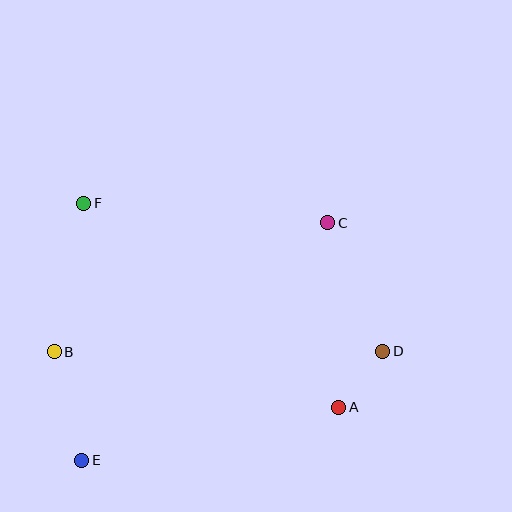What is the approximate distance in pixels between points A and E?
The distance between A and E is approximately 262 pixels.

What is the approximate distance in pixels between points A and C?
The distance between A and C is approximately 185 pixels.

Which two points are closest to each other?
Points A and D are closest to each other.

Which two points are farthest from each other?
Points C and E are farthest from each other.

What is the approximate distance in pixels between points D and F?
The distance between D and F is approximately 334 pixels.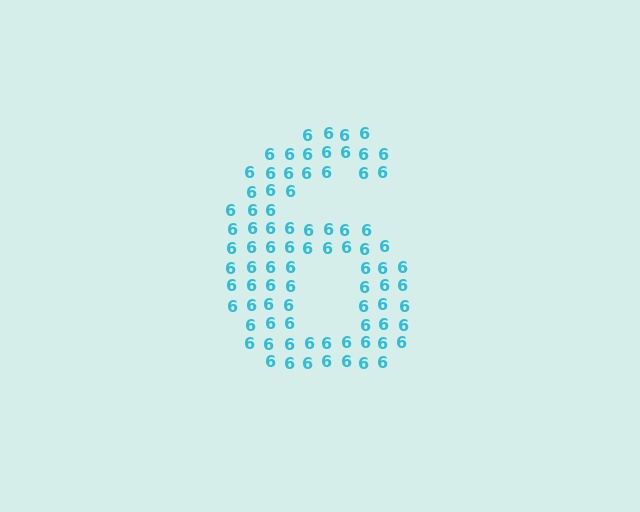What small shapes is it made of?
It is made of small digit 6's.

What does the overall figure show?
The overall figure shows the digit 6.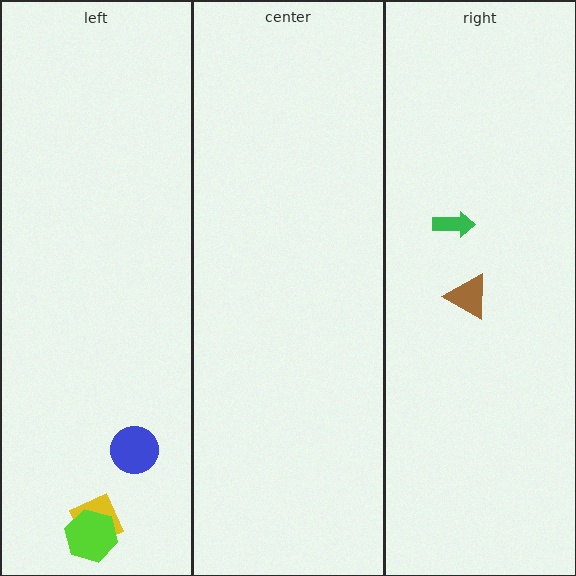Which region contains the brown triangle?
The right region.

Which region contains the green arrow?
The right region.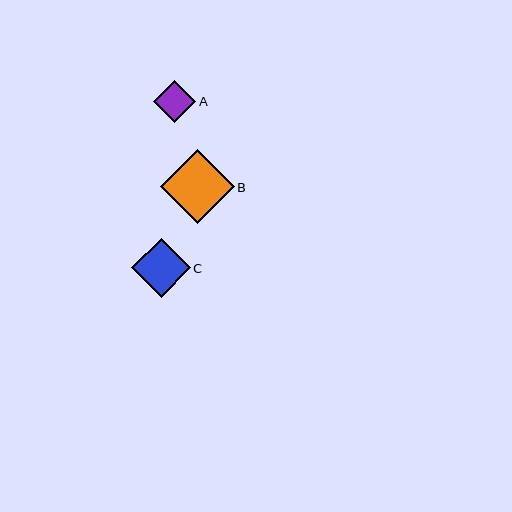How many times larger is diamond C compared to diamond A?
Diamond C is approximately 1.4 times the size of diamond A.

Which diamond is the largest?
Diamond B is the largest with a size of approximately 74 pixels.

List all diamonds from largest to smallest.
From largest to smallest: B, C, A.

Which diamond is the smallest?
Diamond A is the smallest with a size of approximately 43 pixels.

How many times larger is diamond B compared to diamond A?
Diamond B is approximately 1.7 times the size of diamond A.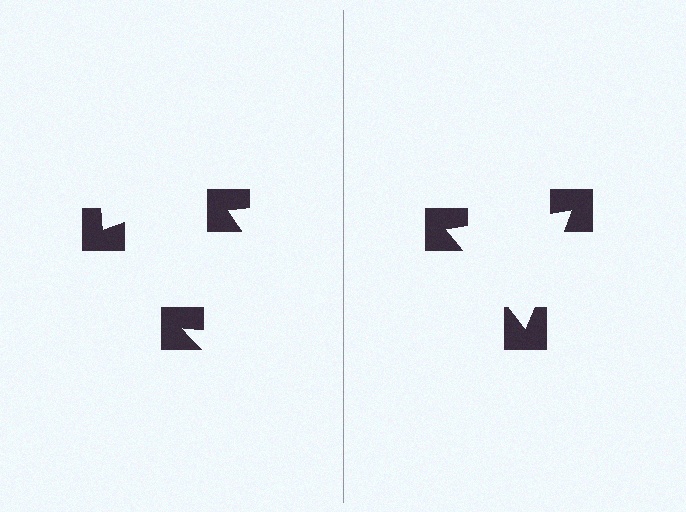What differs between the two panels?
The notched squares are positioned identically on both sides; only the wedge orientations differ. On the right they align to a triangle; on the left they are misaligned.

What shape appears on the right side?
An illusory triangle.